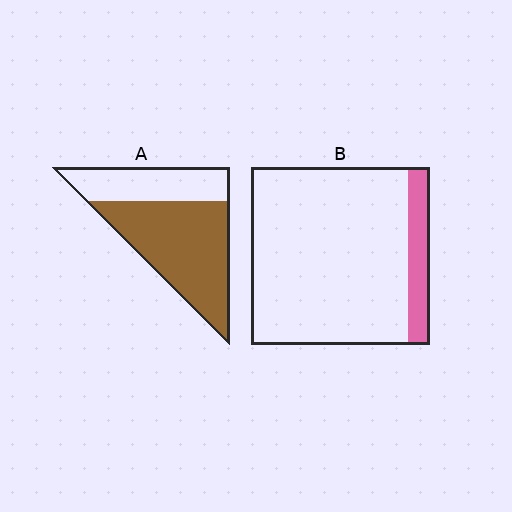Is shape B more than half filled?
No.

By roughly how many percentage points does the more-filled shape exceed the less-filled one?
By roughly 55 percentage points (A over B).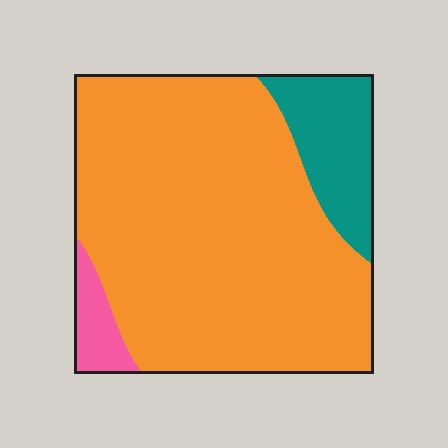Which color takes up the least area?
Pink, at roughly 5%.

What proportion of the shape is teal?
Teal covers 14% of the shape.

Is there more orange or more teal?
Orange.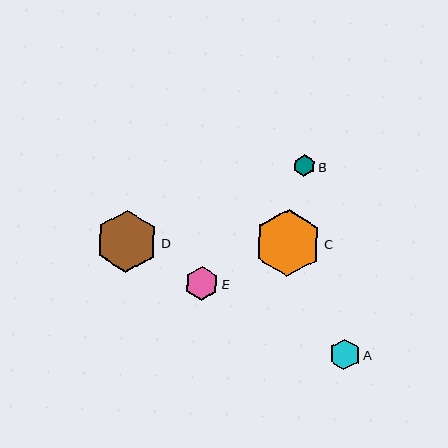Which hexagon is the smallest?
Hexagon B is the smallest with a size of approximately 21 pixels.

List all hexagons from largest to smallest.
From largest to smallest: C, D, E, A, B.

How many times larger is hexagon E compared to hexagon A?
Hexagon E is approximately 1.1 times the size of hexagon A.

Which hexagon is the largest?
Hexagon C is the largest with a size of approximately 67 pixels.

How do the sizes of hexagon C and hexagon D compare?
Hexagon C and hexagon D are approximately the same size.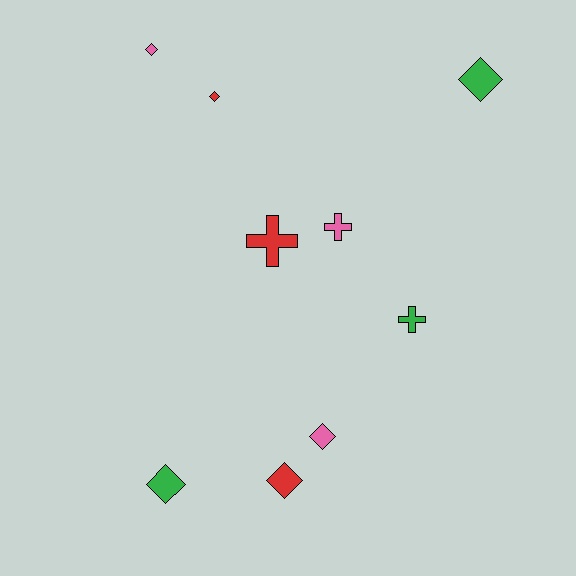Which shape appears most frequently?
Diamond, with 6 objects.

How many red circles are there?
There are no red circles.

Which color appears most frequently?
Green, with 3 objects.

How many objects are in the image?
There are 9 objects.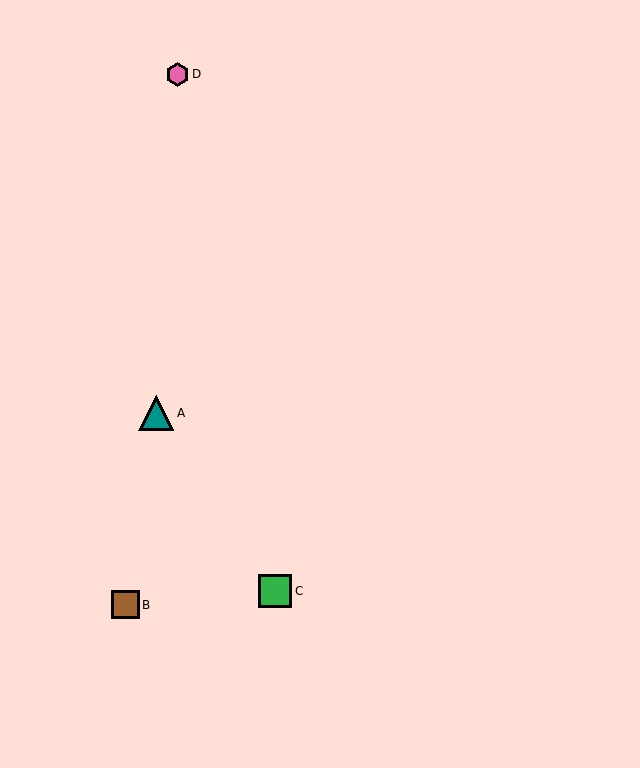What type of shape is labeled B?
Shape B is a brown square.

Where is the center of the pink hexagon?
The center of the pink hexagon is at (177, 74).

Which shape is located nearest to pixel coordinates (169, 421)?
The teal triangle (labeled A) at (156, 413) is nearest to that location.